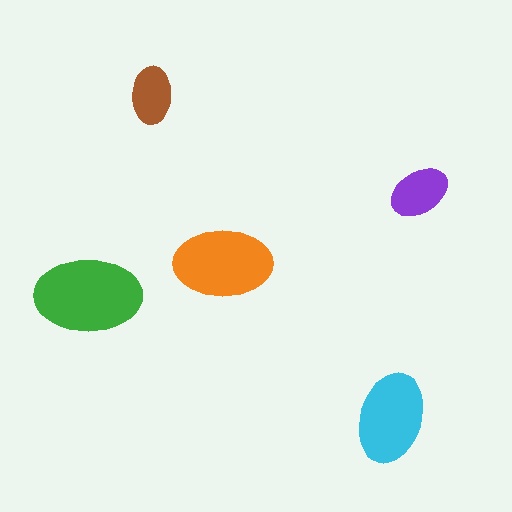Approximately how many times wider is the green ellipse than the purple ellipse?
About 2 times wider.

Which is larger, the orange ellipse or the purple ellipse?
The orange one.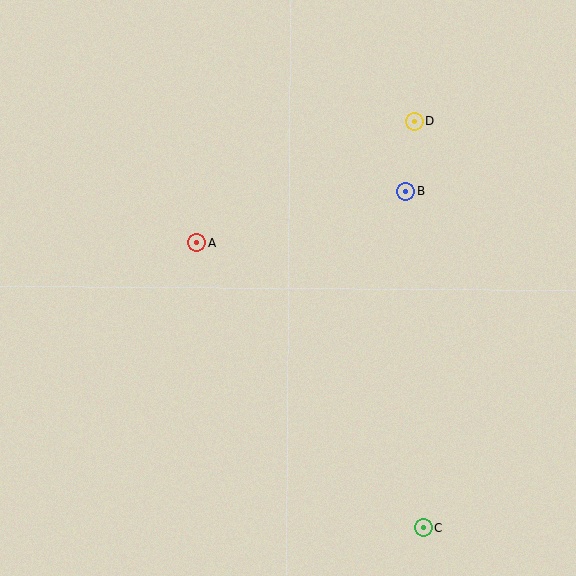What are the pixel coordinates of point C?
Point C is at (423, 528).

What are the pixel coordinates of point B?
Point B is at (405, 191).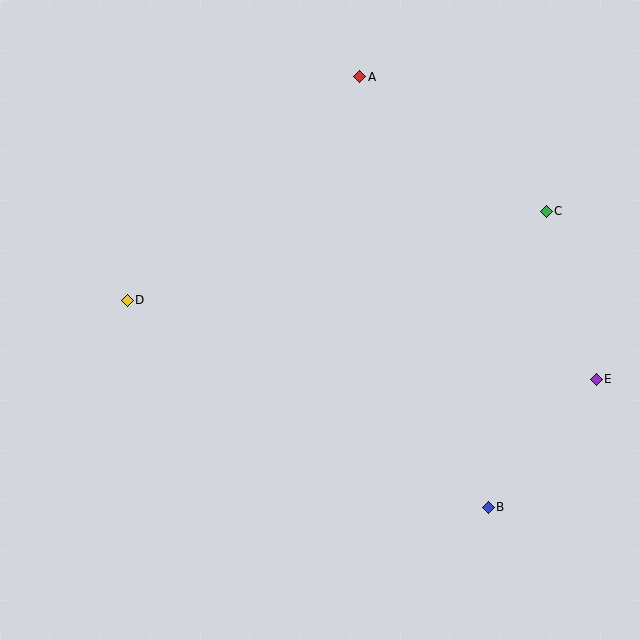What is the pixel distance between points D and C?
The distance between D and C is 428 pixels.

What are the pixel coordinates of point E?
Point E is at (596, 379).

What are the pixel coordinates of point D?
Point D is at (127, 300).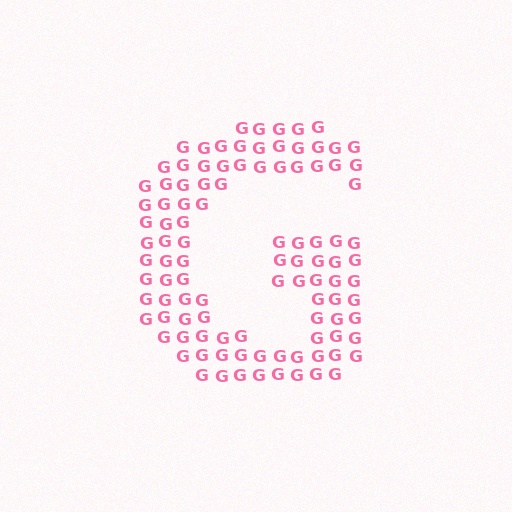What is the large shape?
The large shape is the letter G.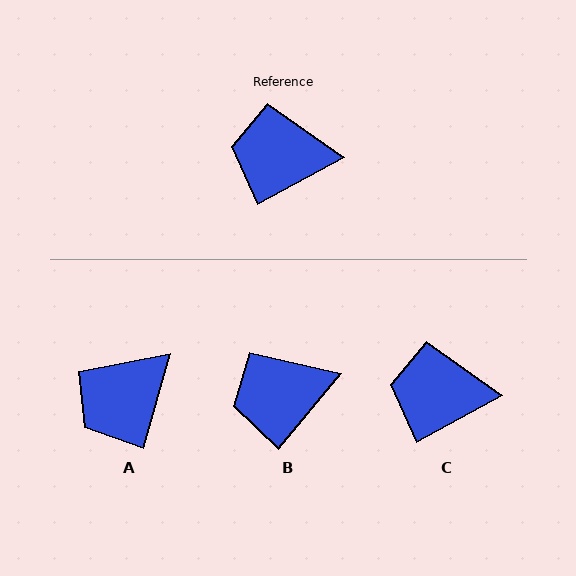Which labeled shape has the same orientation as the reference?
C.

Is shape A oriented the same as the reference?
No, it is off by about 46 degrees.